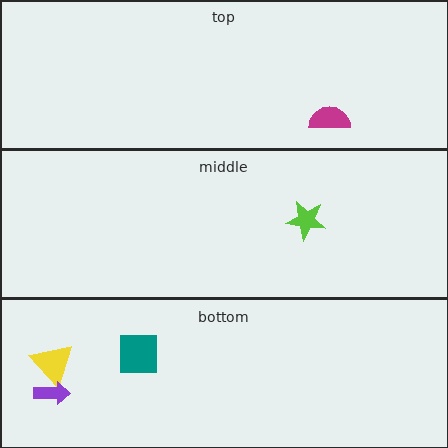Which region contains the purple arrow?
The bottom region.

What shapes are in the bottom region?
The yellow triangle, the teal square, the purple arrow.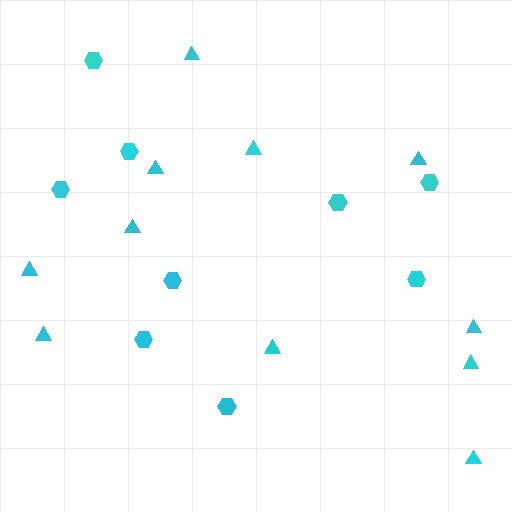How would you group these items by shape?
There are 2 groups: one group of triangles (11) and one group of hexagons (9).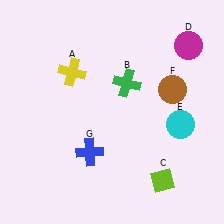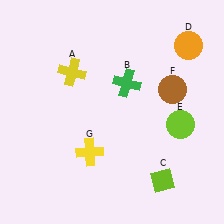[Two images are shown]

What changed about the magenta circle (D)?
In Image 1, D is magenta. In Image 2, it changed to orange.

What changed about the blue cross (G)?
In Image 1, G is blue. In Image 2, it changed to yellow.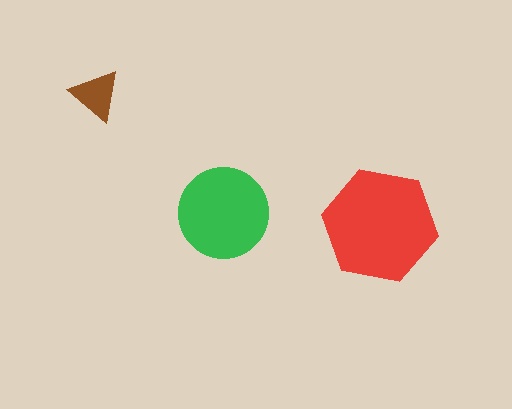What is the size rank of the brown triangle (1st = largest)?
3rd.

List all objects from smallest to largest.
The brown triangle, the green circle, the red hexagon.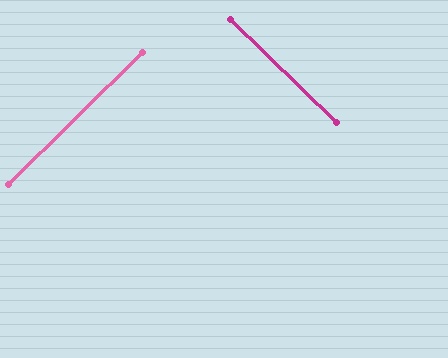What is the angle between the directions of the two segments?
Approximately 89 degrees.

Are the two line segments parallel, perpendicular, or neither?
Perpendicular — they meet at approximately 89°.